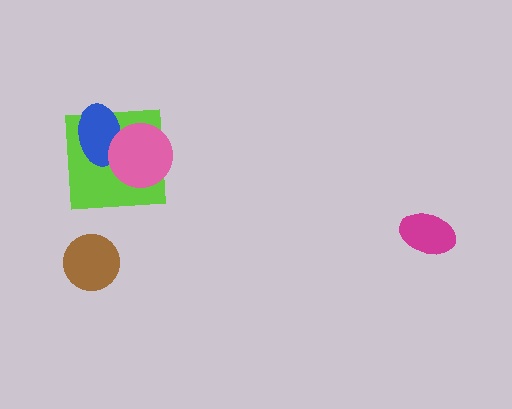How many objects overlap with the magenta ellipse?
0 objects overlap with the magenta ellipse.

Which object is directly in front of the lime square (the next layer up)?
The blue ellipse is directly in front of the lime square.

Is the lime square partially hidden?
Yes, it is partially covered by another shape.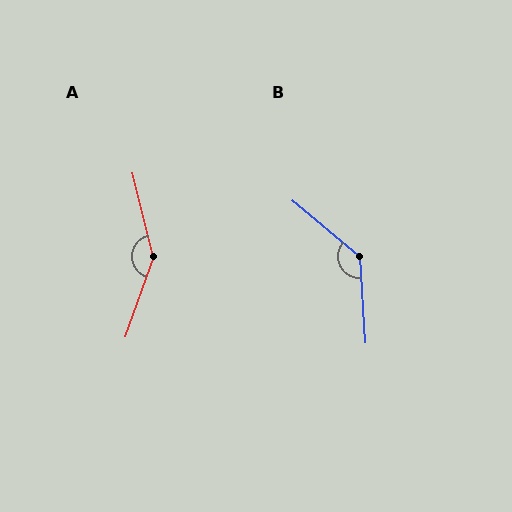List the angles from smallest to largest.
B (133°), A (147°).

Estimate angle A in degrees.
Approximately 147 degrees.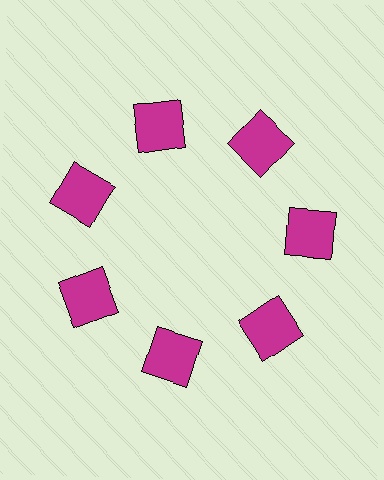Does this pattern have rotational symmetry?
Yes, this pattern has 7-fold rotational symmetry. It looks the same after rotating 51 degrees around the center.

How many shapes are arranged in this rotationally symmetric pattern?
There are 7 shapes, arranged in 7 groups of 1.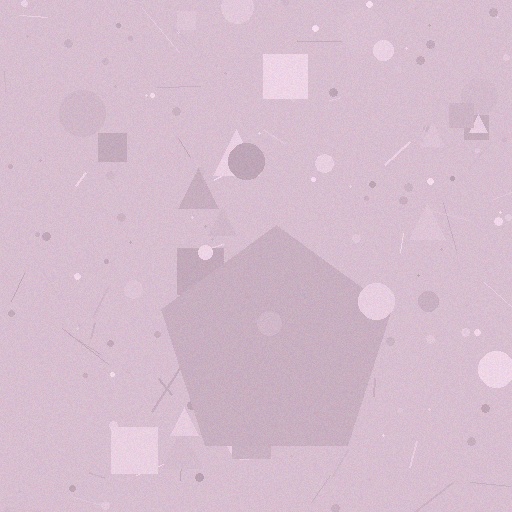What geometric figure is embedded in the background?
A pentagon is embedded in the background.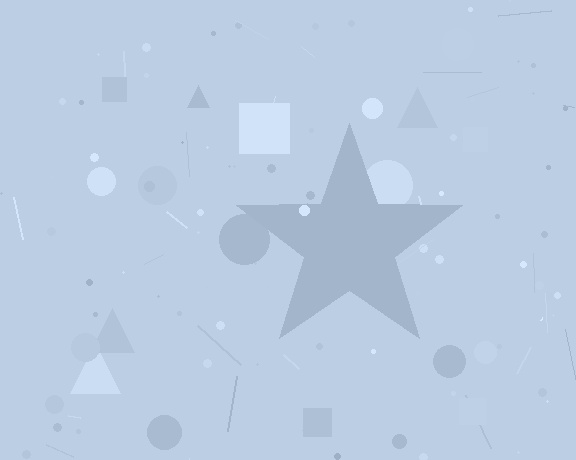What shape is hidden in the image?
A star is hidden in the image.